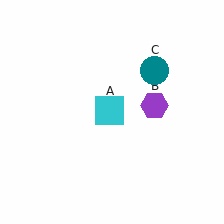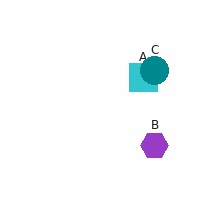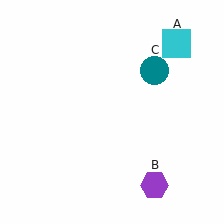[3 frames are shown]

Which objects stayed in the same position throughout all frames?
Teal circle (object C) remained stationary.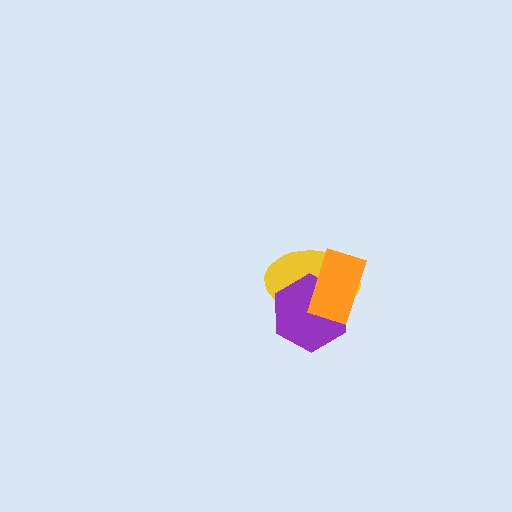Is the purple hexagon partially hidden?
Yes, it is partially covered by another shape.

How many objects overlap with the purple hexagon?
2 objects overlap with the purple hexagon.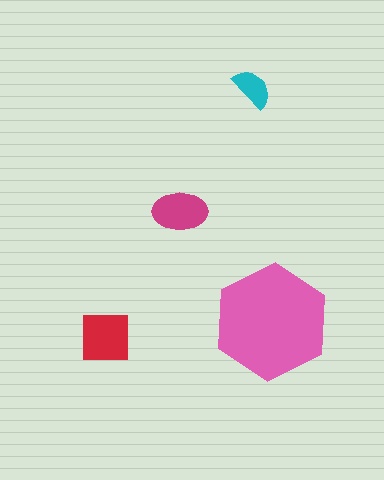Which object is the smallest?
The cyan semicircle.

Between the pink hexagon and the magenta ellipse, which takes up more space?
The pink hexagon.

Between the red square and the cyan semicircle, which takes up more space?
The red square.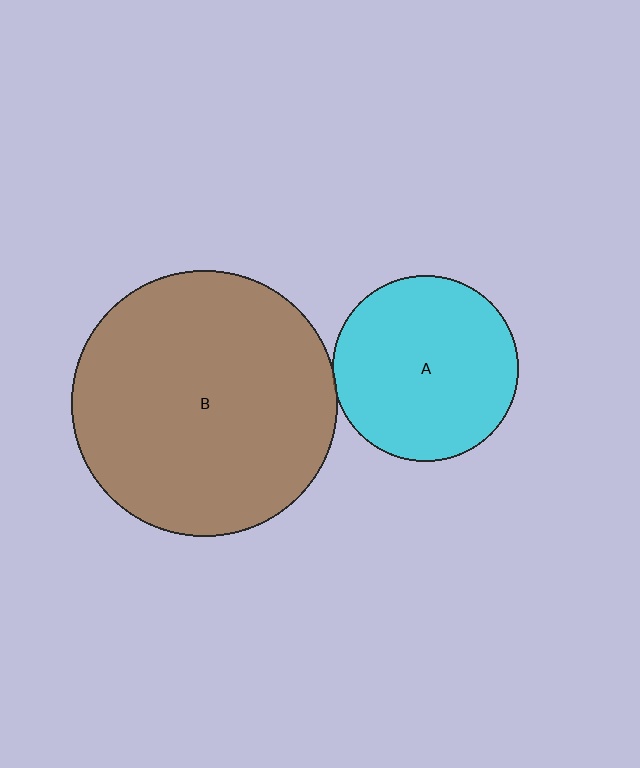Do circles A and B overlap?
Yes.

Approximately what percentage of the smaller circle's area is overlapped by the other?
Approximately 5%.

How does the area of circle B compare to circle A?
Approximately 2.0 times.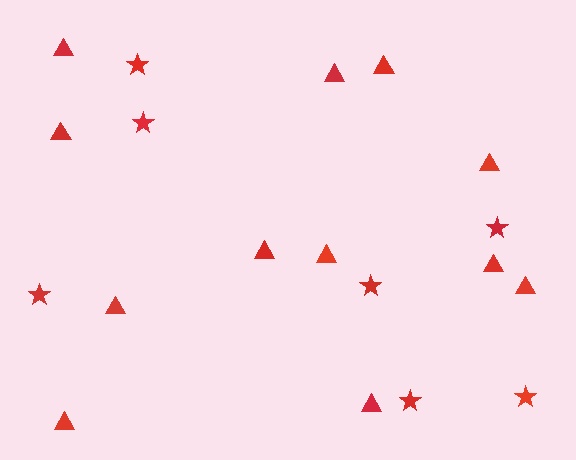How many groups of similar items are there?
There are 2 groups: one group of triangles (12) and one group of stars (7).